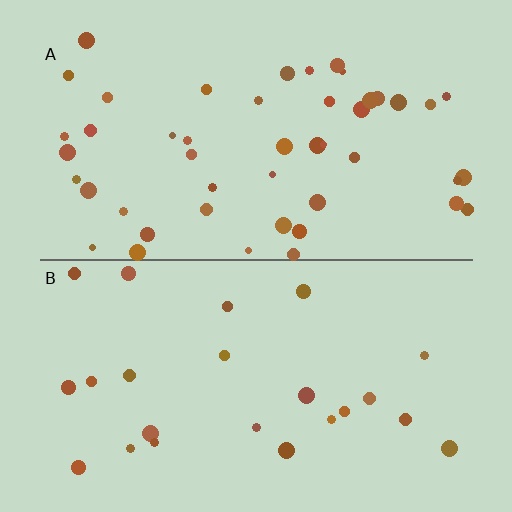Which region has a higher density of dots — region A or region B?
A (the top).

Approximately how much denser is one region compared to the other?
Approximately 2.0× — region A over region B.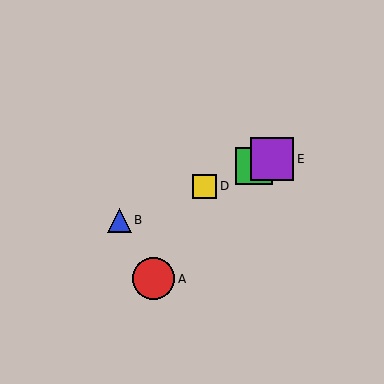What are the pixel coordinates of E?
Object E is at (272, 159).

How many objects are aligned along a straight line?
4 objects (B, C, D, E) are aligned along a straight line.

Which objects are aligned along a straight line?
Objects B, C, D, E are aligned along a straight line.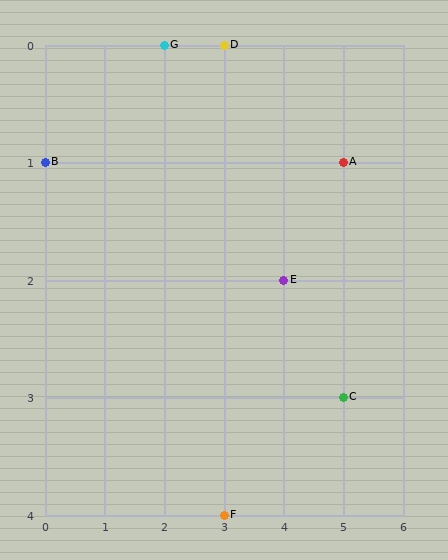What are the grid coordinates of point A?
Point A is at grid coordinates (5, 1).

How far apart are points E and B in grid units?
Points E and B are 4 columns and 1 row apart (about 4.1 grid units diagonally).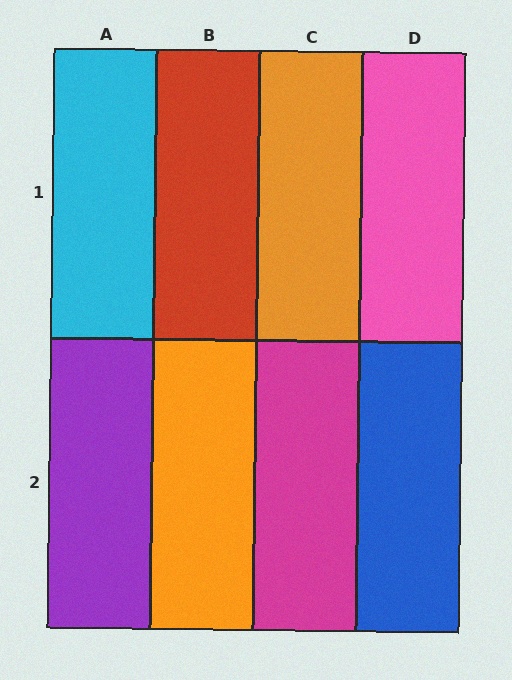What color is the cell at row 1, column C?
Orange.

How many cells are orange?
2 cells are orange.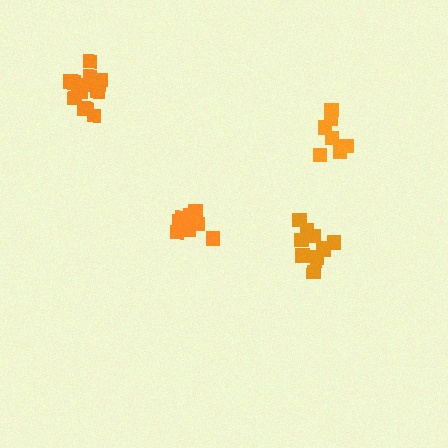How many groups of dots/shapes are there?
There are 4 groups.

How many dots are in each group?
Group 1: 13 dots, Group 2: 10 dots, Group 3: 10 dots, Group 4: 7 dots (40 total).